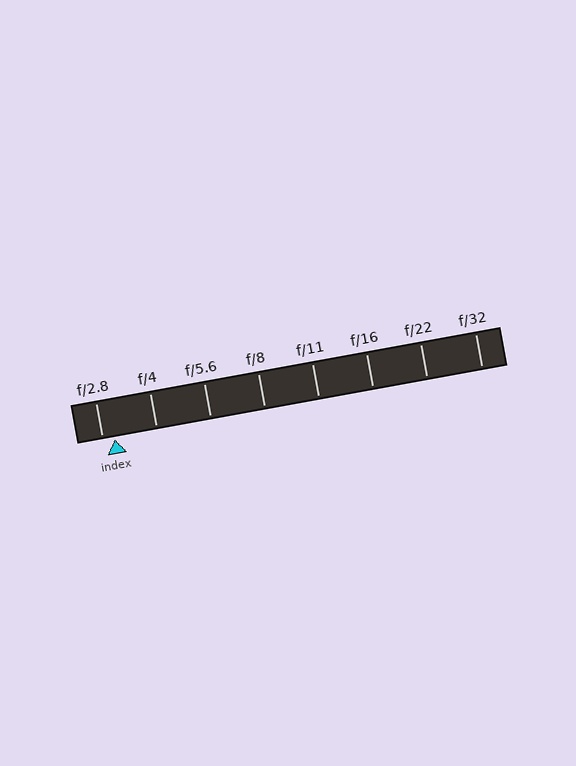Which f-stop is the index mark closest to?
The index mark is closest to f/2.8.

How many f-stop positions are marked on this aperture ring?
There are 8 f-stop positions marked.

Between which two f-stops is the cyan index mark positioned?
The index mark is between f/2.8 and f/4.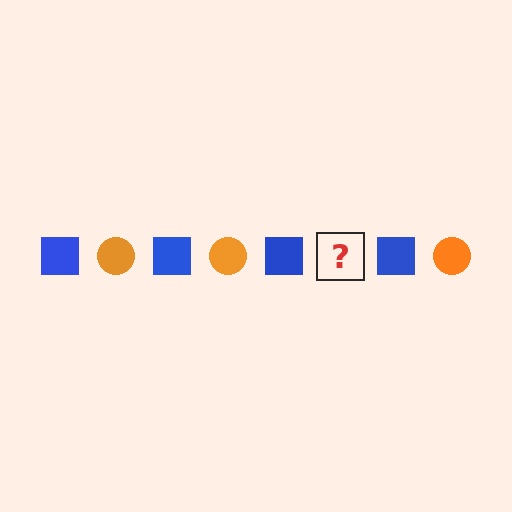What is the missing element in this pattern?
The missing element is an orange circle.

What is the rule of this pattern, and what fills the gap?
The rule is that the pattern alternates between blue square and orange circle. The gap should be filled with an orange circle.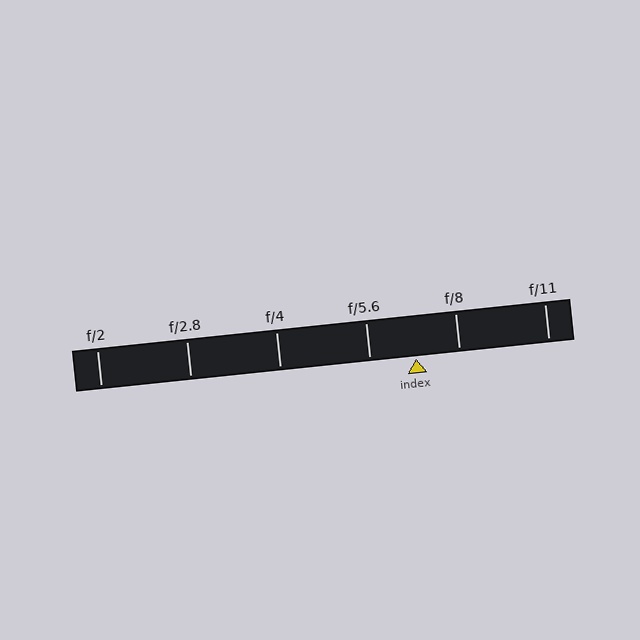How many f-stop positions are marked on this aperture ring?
There are 6 f-stop positions marked.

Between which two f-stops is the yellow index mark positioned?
The index mark is between f/5.6 and f/8.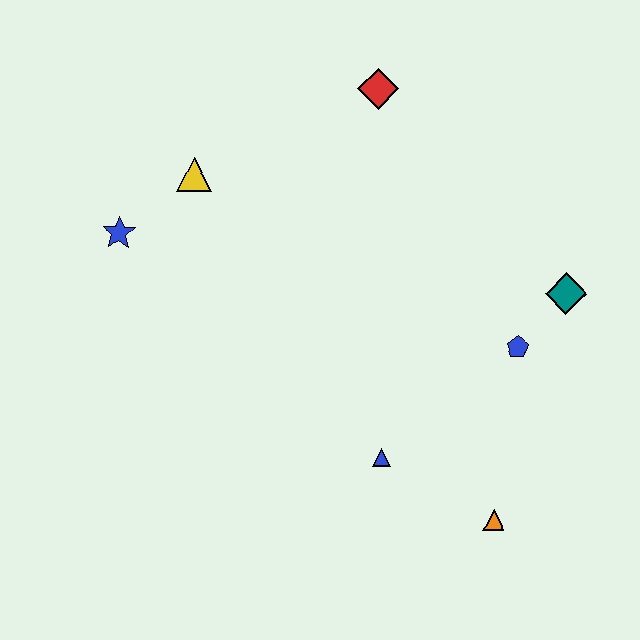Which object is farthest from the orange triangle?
The blue star is farthest from the orange triangle.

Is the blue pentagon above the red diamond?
No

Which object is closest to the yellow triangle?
The blue star is closest to the yellow triangle.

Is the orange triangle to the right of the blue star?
Yes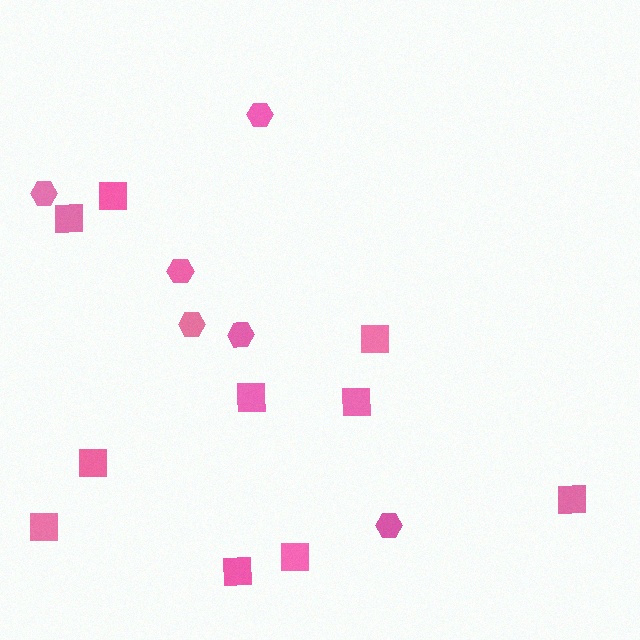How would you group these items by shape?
There are 2 groups: one group of squares (10) and one group of hexagons (6).